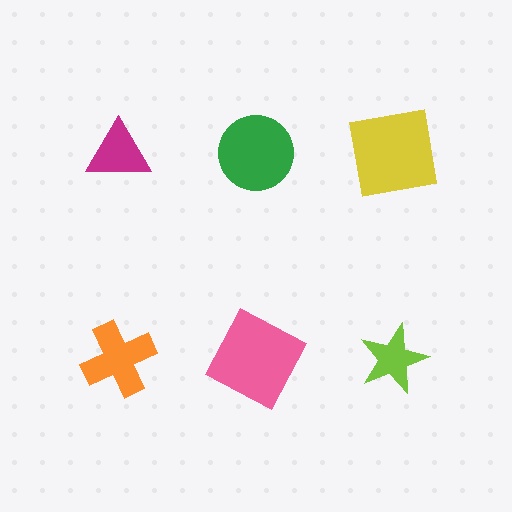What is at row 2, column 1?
An orange cross.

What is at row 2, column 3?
A lime star.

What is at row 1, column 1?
A magenta triangle.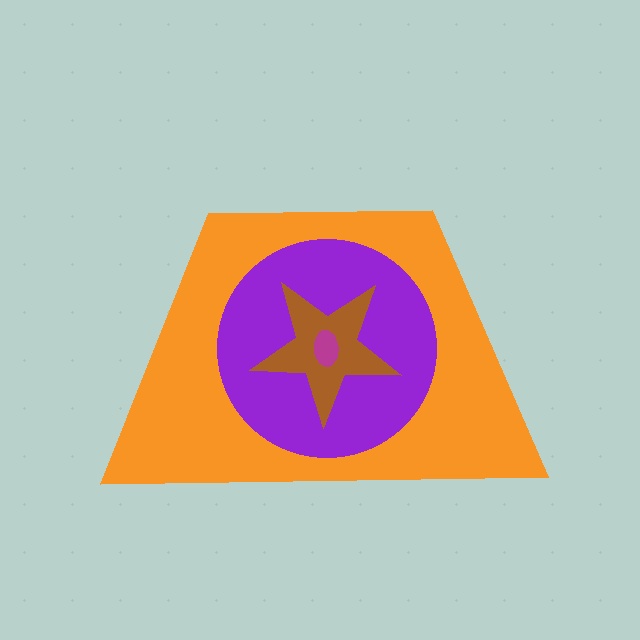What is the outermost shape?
The orange trapezoid.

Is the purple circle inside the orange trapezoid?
Yes.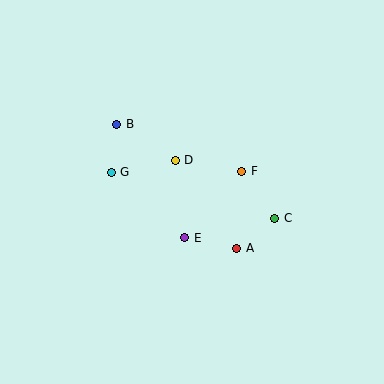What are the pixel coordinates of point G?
Point G is at (111, 172).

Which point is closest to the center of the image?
Point D at (175, 160) is closest to the center.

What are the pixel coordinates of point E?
Point E is at (185, 238).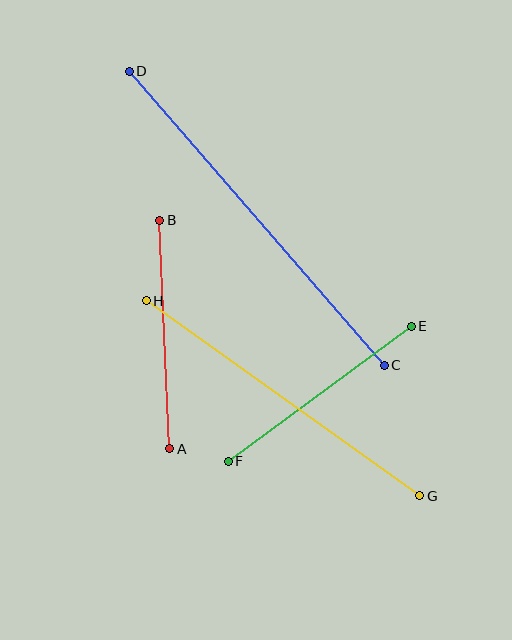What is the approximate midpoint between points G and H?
The midpoint is at approximately (283, 398) pixels.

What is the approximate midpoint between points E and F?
The midpoint is at approximately (320, 394) pixels.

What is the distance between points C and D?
The distance is approximately 389 pixels.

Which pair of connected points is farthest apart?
Points C and D are farthest apart.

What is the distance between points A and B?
The distance is approximately 229 pixels.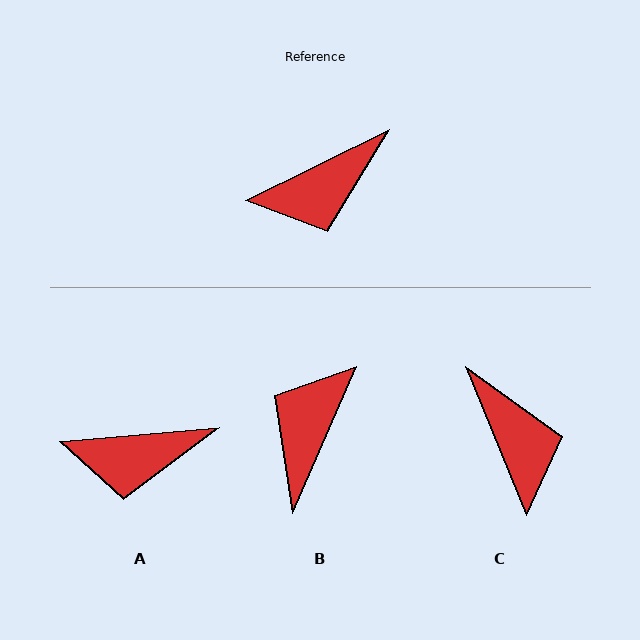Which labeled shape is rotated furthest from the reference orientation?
B, about 140 degrees away.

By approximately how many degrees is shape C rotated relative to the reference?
Approximately 86 degrees counter-clockwise.